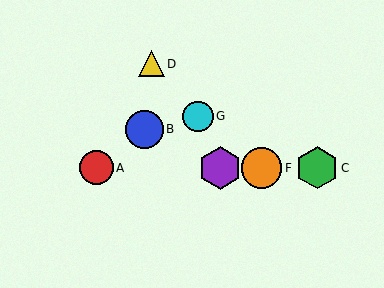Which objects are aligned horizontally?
Objects A, C, E, F are aligned horizontally.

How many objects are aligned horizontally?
4 objects (A, C, E, F) are aligned horizontally.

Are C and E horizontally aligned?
Yes, both are at y≈168.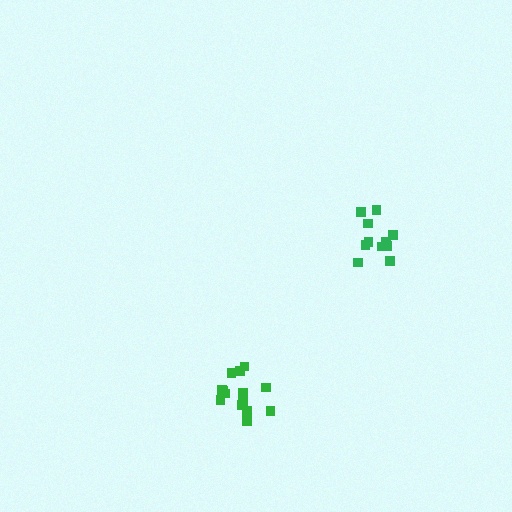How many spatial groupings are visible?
There are 2 spatial groupings.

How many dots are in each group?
Group 1: 11 dots, Group 2: 14 dots (25 total).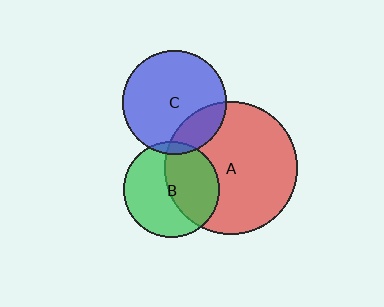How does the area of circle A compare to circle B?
Approximately 1.9 times.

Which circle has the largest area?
Circle A (red).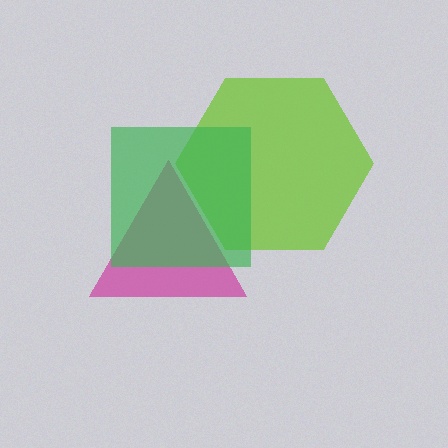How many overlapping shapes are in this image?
There are 3 overlapping shapes in the image.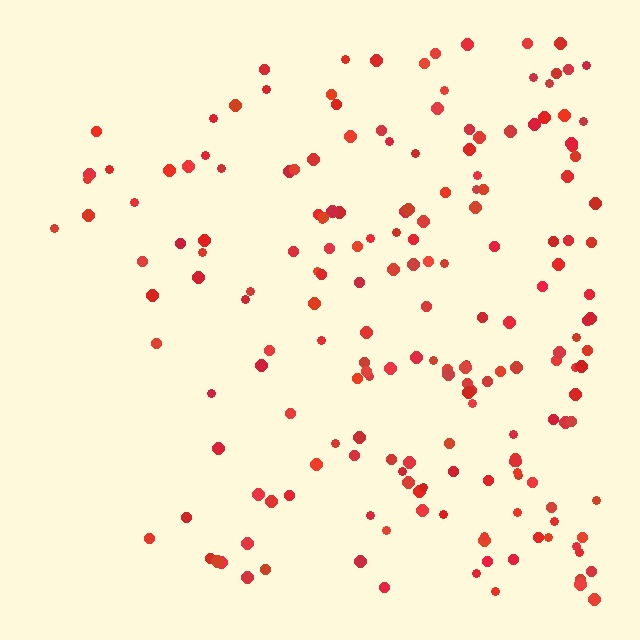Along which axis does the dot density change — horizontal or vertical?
Horizontal.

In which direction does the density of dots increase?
From left to right, with the right side densest.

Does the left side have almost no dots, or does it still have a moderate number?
Still a moderate number, just noticeably fewer than the right.